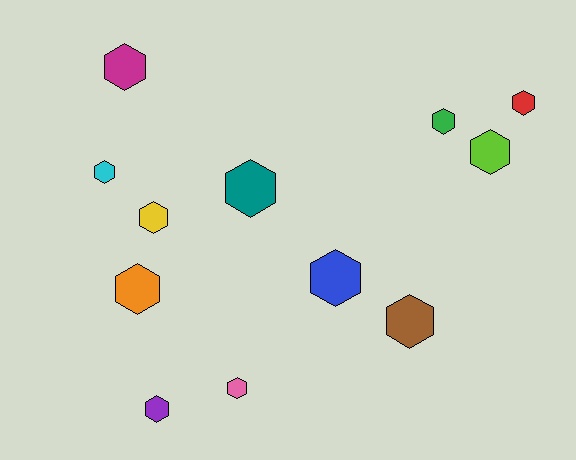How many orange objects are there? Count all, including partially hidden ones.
There is 1 orange object.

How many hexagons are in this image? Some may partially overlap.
There are 12 hexagons.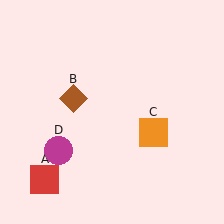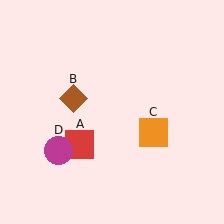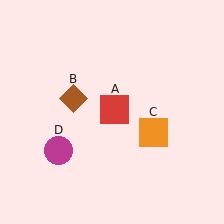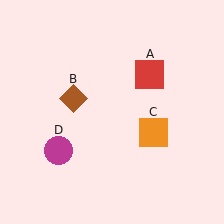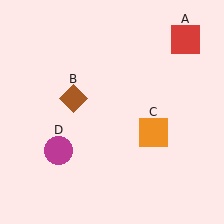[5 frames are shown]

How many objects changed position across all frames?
1 object changed position: red square (object A).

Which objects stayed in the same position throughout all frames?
Brown diamond (object B) and orange square (object C) and magenta circle (object D) remained stationary.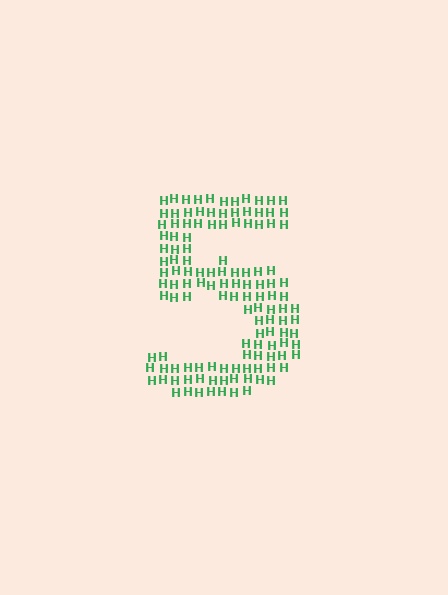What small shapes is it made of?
It is made of small letter H's.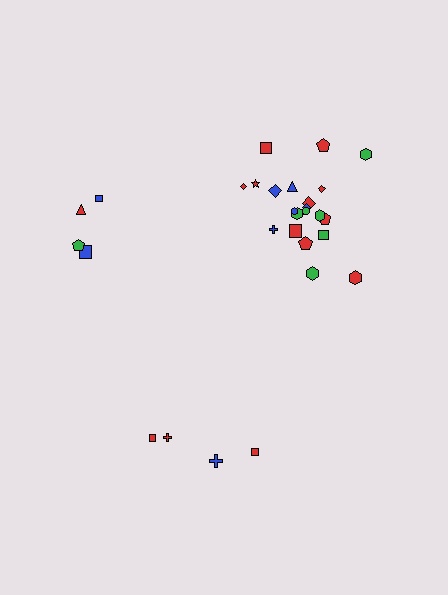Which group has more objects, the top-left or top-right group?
The top-right group.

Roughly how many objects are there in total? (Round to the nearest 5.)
Roughly 30 objects in total.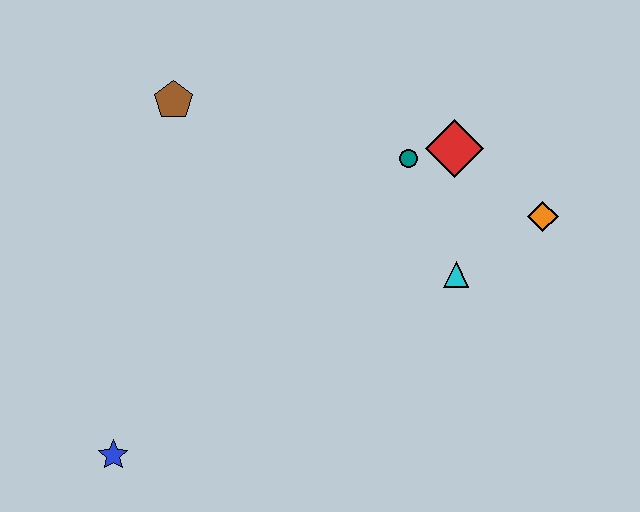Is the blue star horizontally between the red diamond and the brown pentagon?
No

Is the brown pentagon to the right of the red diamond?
No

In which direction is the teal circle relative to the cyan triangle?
The teal circle is above the cyan triangle.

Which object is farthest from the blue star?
The orange diamond is farthest from the blue star.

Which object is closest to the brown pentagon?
The teal circle is closest to the brown pentagon.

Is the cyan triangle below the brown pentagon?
Yes